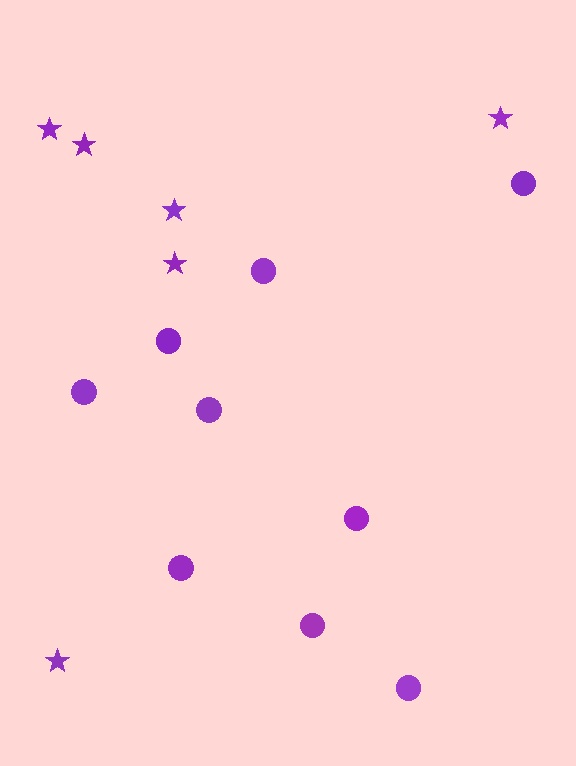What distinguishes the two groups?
There are 2 groups: one group of stars (6) and one group of circles (9).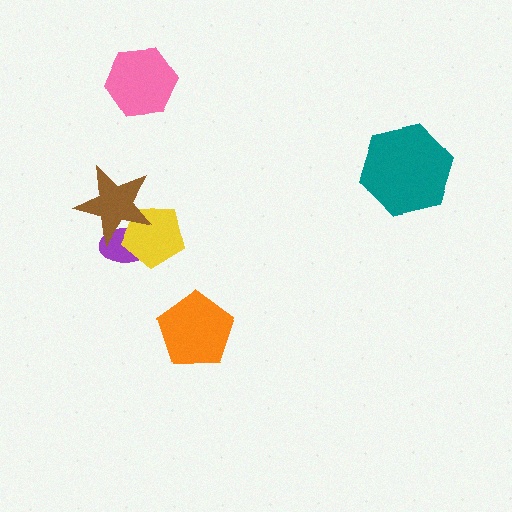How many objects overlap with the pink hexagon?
0 objects overlap with the pink hexagon.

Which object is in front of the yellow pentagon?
The brown star is in front of the yellow pentagon.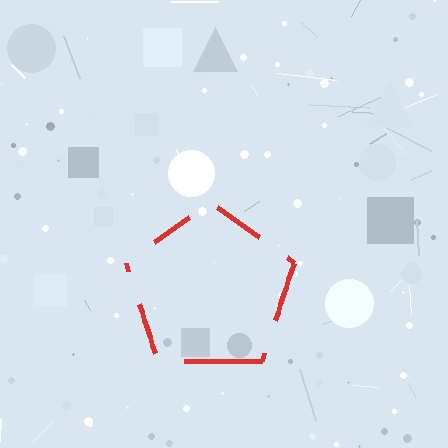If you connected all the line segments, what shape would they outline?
They would outline a pentagon.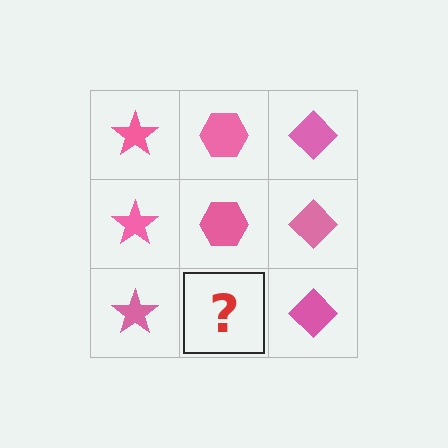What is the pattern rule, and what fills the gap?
The rule is that each column has a consistent shape. The gap should be filled with a pink hexagon.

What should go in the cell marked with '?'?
The missing cell should contain a pink hexagon.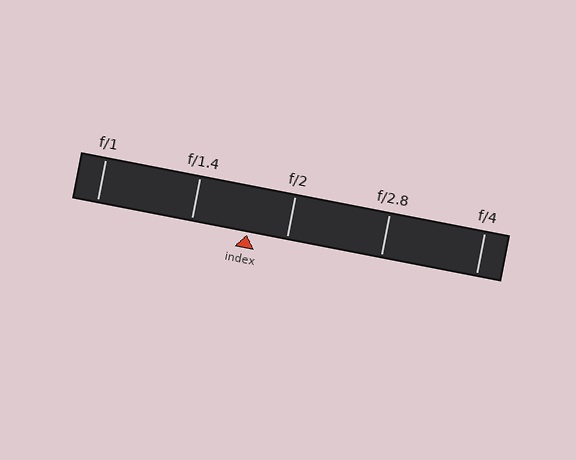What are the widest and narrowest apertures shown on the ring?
The widest aperture shown is f/1 and the narrowest is f/4.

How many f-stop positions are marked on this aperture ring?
There are 5 f-stop positions marked.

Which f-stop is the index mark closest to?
The index mark is closest to f/2.